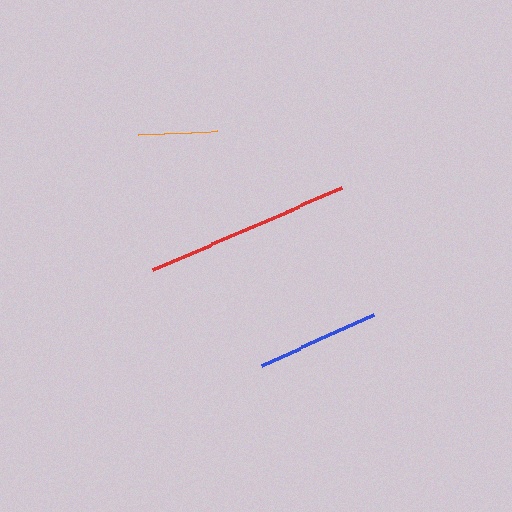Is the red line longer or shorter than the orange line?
The red line is longer than the orange line.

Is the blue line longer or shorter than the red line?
The red line is longer than the blue line.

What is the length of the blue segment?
The blue segment is approximately 123 pixels long.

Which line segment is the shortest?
The orange line is the shortest at approximately 79 pixels.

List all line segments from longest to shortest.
From longest to shortest: red, blue, orange.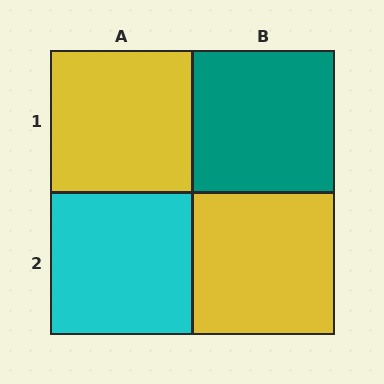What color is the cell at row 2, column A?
Cyan.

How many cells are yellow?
2 cells are yellow.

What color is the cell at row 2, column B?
Yellow.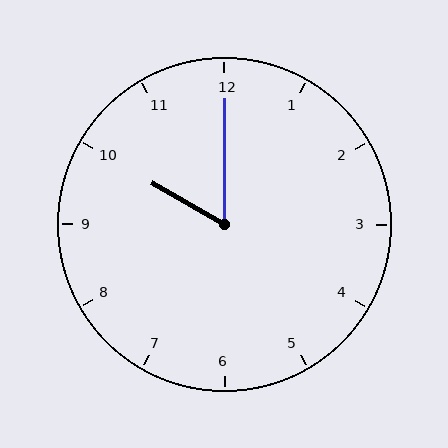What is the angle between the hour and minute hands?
Approximately 60 degrees.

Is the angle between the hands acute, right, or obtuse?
It is acute.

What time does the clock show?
10:00.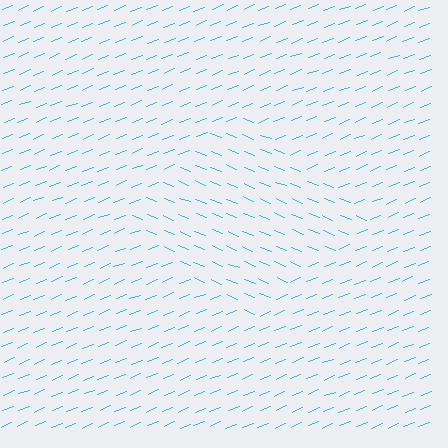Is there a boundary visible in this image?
Yes, there is a texture boundary formed by a change in line orientation.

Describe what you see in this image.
The image is filled with small cyan line segments. A diamond region in the image has lines oriented differently from the surrounding lines, creating a visible texture boundary.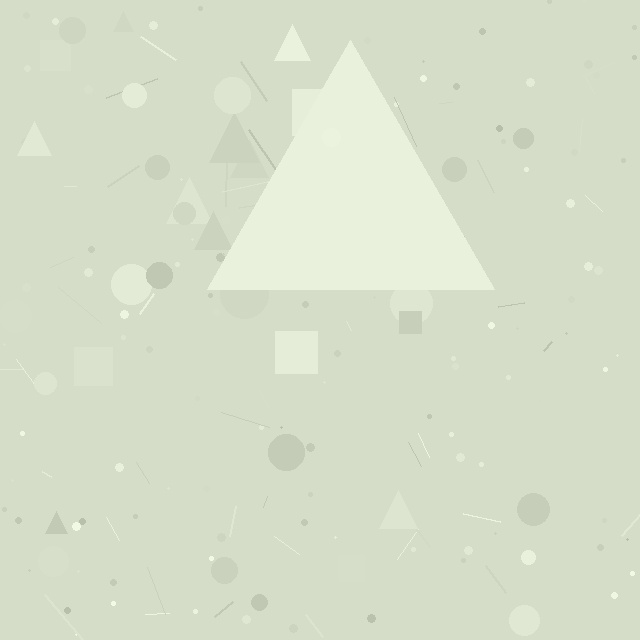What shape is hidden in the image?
A triangle is hidden in the image.